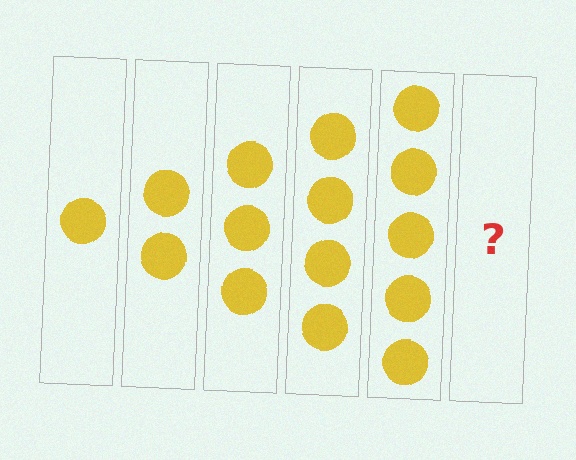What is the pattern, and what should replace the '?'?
The pattern is that each step adds one more circle. The '?' should be 6 circles.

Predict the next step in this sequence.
The next step is 6 circles.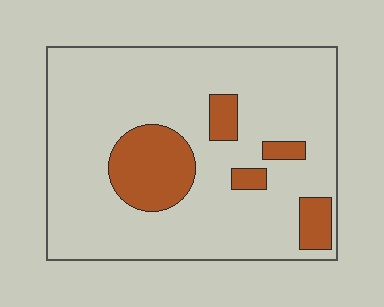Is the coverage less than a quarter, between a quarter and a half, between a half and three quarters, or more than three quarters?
Less than a quarter.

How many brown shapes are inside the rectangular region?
5.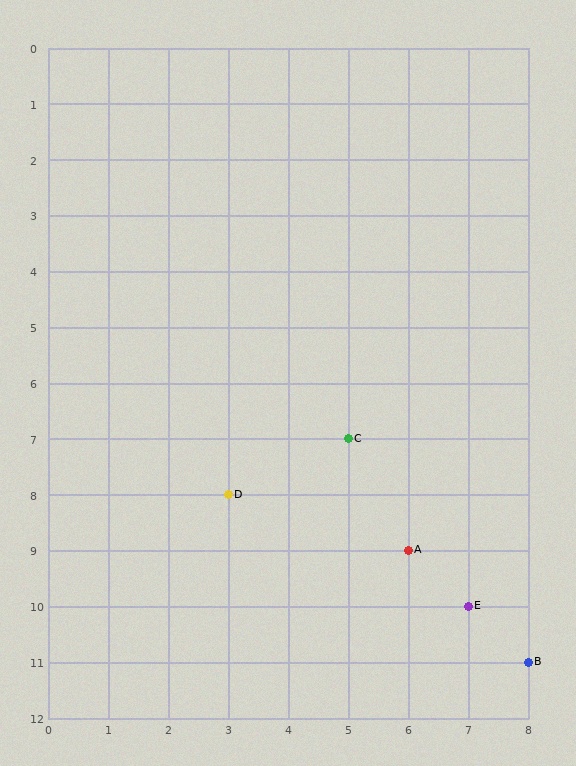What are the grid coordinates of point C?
Point C is at grid coordinates (5, 7).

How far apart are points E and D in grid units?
Points E and D are 4 columns and 2 rows apart (about 4.5 grid units diagonally).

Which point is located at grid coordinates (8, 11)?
Point B is at (8, 11).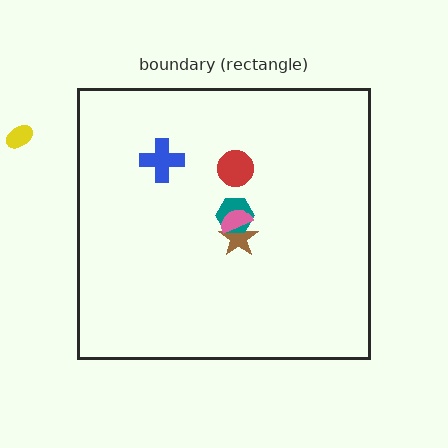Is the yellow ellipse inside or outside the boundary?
Outside.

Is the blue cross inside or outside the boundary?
Inside.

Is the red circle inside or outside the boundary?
Inside.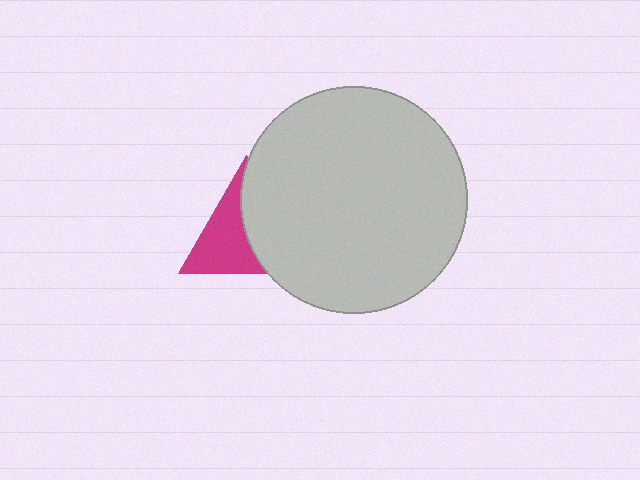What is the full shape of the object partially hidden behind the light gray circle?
The partially hidden object is a magenta triangle.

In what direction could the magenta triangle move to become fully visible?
The magenta triangle could move left. That would shift it out from behind the light gray circle entirely.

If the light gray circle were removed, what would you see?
You would see the complete magenta triangle.